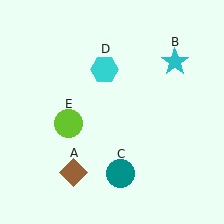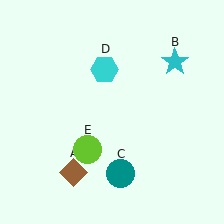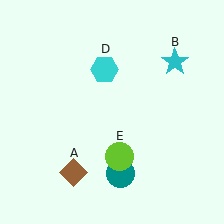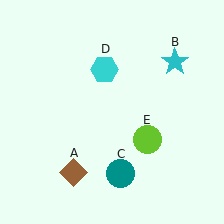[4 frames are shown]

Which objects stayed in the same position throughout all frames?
Brown diamond (object A) and cyan star (object B) and teal circle (object C) and cyan hexagon (object D) remained stationary.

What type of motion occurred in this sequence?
The lime circle (object E) rotated counterclockwise around the center of the scene.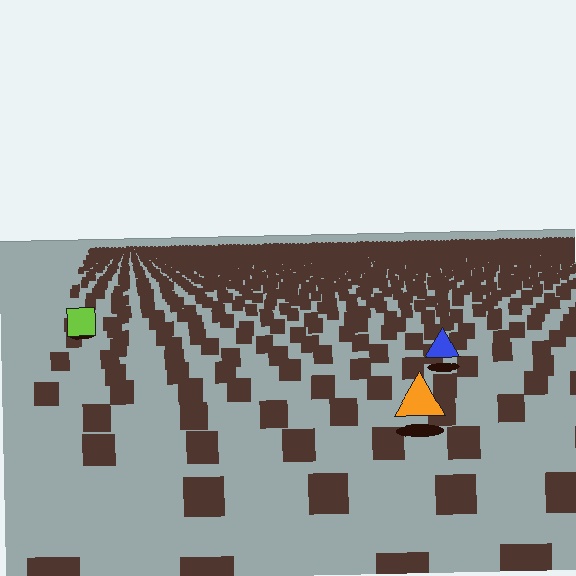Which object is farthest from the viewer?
The lime square is farthest from the viewer. It appears smaller and the ground texture around it is denser.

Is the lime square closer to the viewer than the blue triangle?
No. The blue triangle is closer — you can tell from the texture gradient: the ground texture is coarser near it.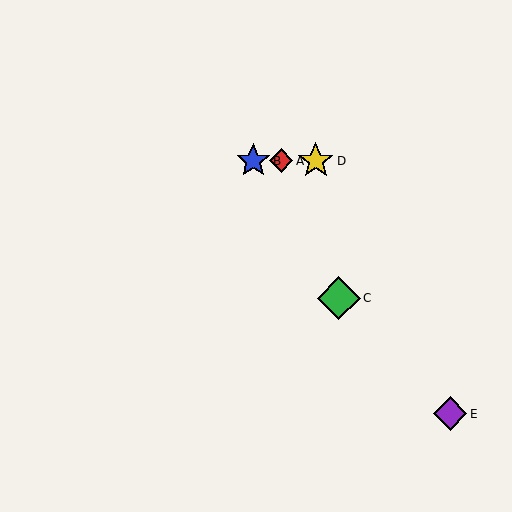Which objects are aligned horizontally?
Objects A, B, D are aligned horizontally.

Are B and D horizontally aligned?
Yes, both are at y≈161.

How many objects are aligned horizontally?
3 objects (A, B, D) are aligned horizontally.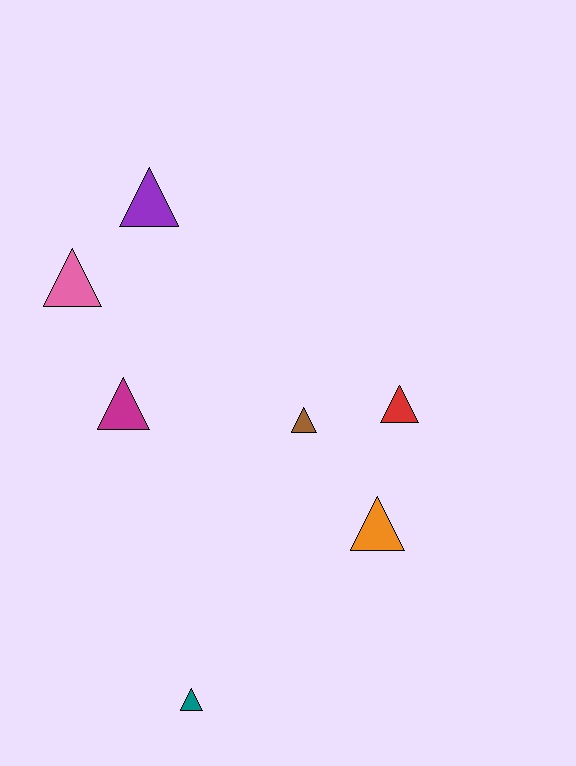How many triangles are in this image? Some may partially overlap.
There are 7 triangles.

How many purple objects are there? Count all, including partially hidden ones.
There is 1 purple object.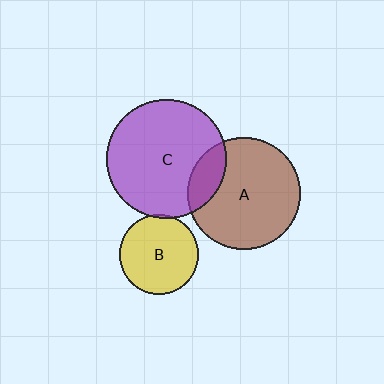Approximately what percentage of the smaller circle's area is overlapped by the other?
Approximately 15%.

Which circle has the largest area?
Circle C (purple).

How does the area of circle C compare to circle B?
Approximately 2.2 times.